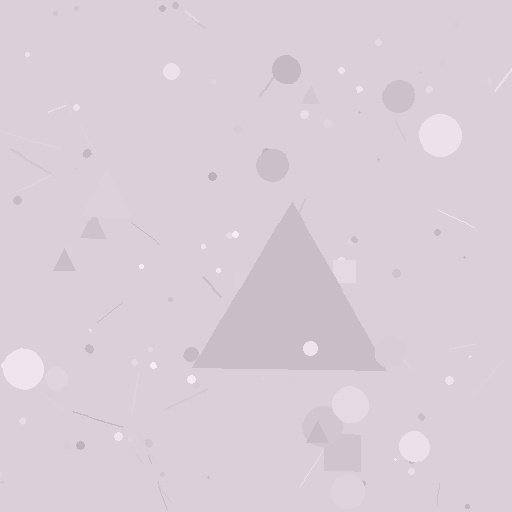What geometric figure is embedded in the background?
A triangle is embedded in the background.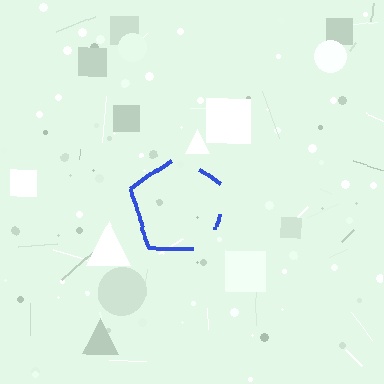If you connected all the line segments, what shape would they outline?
They would outline a pentagon.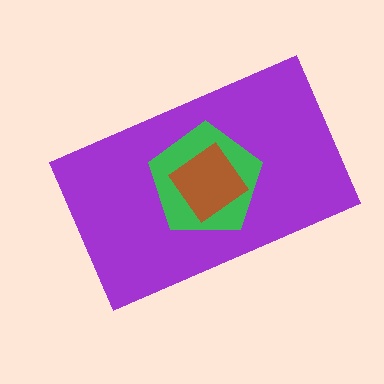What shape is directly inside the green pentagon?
The brown diamond.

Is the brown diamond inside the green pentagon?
Yes.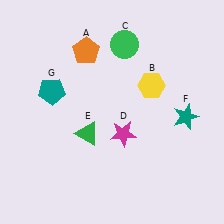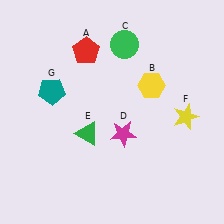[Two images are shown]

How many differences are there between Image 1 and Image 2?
There are 2 differences between the two images.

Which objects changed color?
A changed from orange to red. F changed from teal to yellow.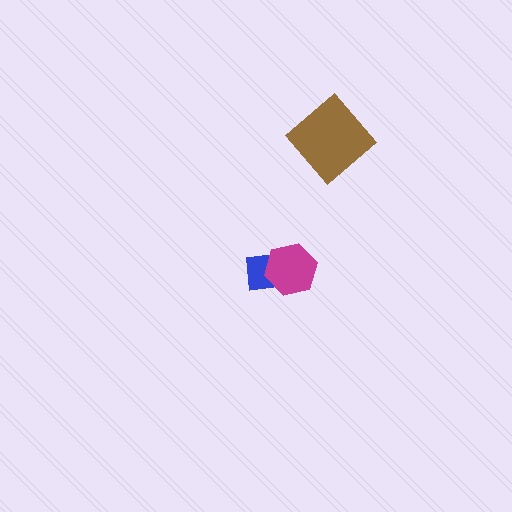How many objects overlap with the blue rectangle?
1 object overlaps with the blue rectangle.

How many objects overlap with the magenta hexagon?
1 object overlaps with the magenta hexagon.